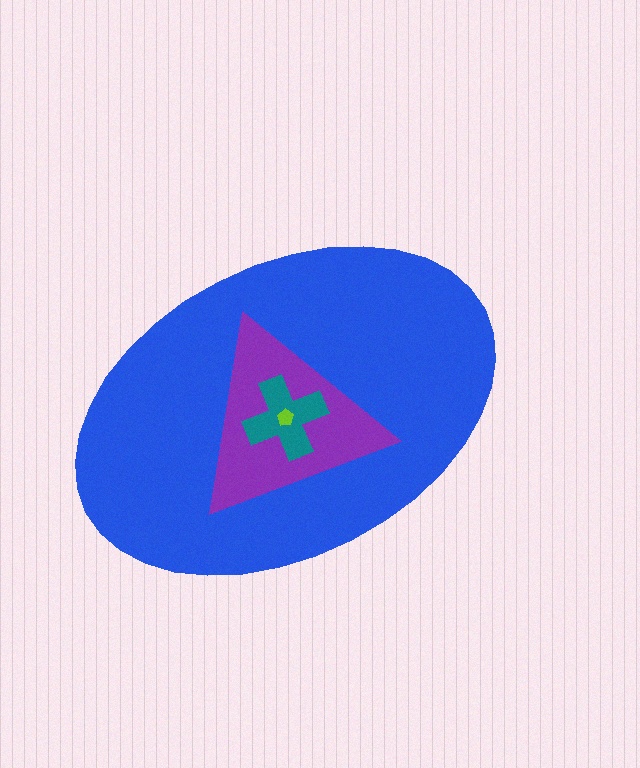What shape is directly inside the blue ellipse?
The purple triangle.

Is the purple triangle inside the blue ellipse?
Yes.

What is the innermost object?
The lime pentagon.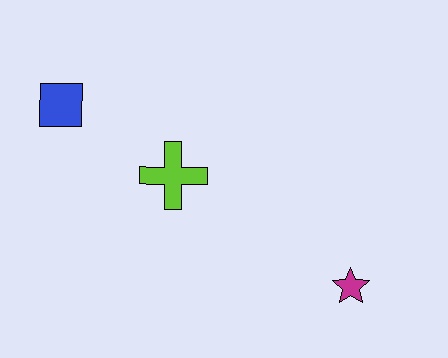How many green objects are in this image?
There are no green objects.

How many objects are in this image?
There are 3 objects.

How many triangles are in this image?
There are no triangles.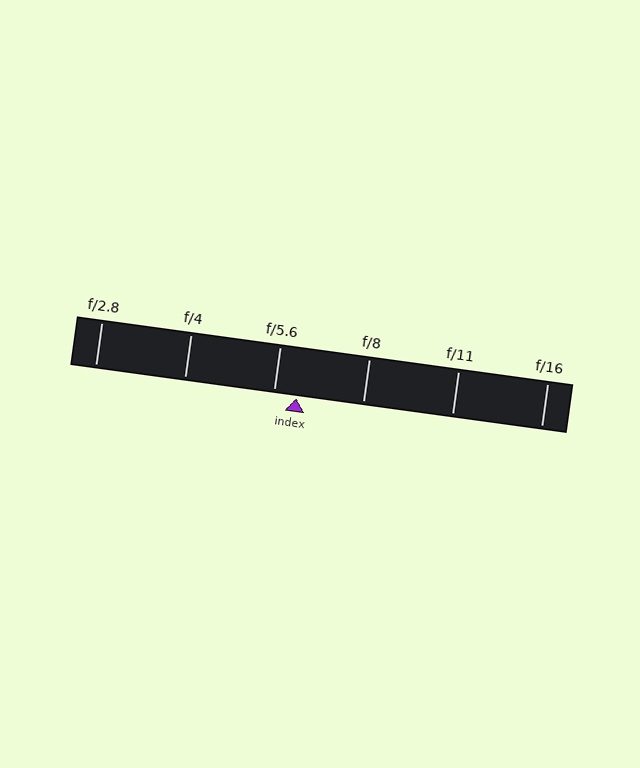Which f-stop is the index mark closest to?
The index mark is closest to f/5.6.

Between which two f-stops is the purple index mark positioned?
The index mark is between f/5.6 and f/8.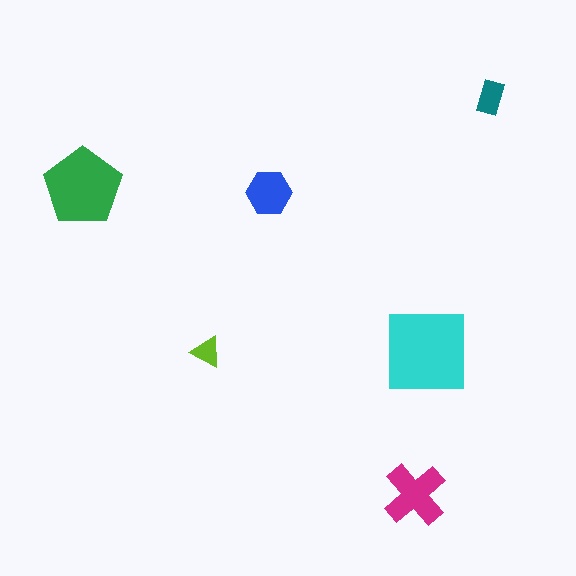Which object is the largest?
The cyan square.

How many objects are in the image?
There are 6 objects in the image.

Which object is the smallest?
The lime triangle.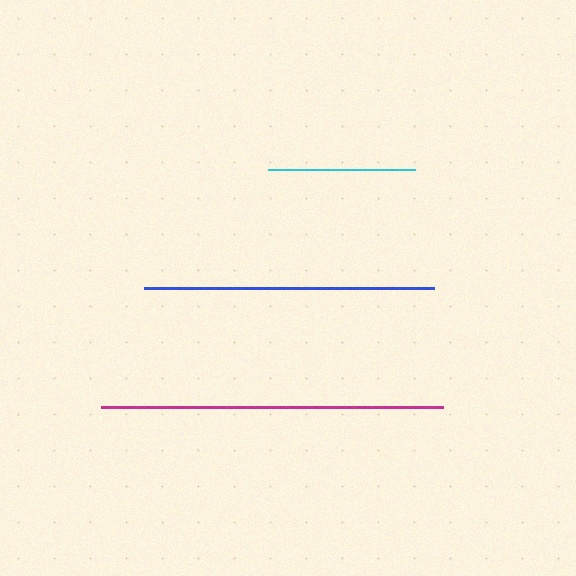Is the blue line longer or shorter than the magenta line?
The magenta line is longer than the blue line.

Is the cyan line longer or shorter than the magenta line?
The magenta line is longer than the cyan line.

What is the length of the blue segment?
The blue segment is approximately 289 pixels long.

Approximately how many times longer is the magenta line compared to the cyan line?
The magenta line is approximately 2.3 times the length of the cyan line.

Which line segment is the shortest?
The cyan line is the shortest at approximately 146 pixels.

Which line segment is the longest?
The magenta line is the longest at approximately 342 pixels.